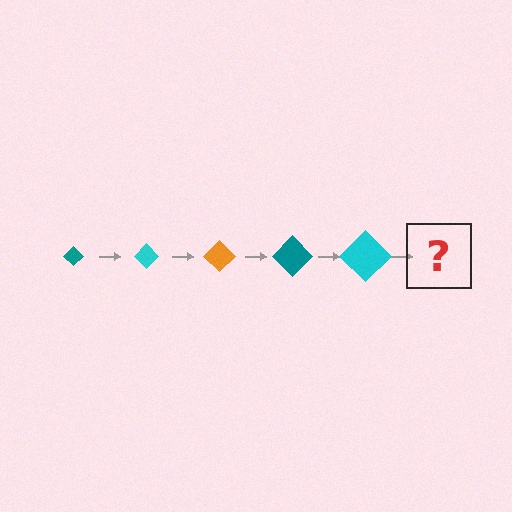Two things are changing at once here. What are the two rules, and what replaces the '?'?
The two rules are that the diamond grows larger each step and the color cycles through teal, cyan, and orange. The '?' should be an orange diamond, larger than the previous one.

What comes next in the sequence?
The next element should be an orange diamond, larger than the previous one.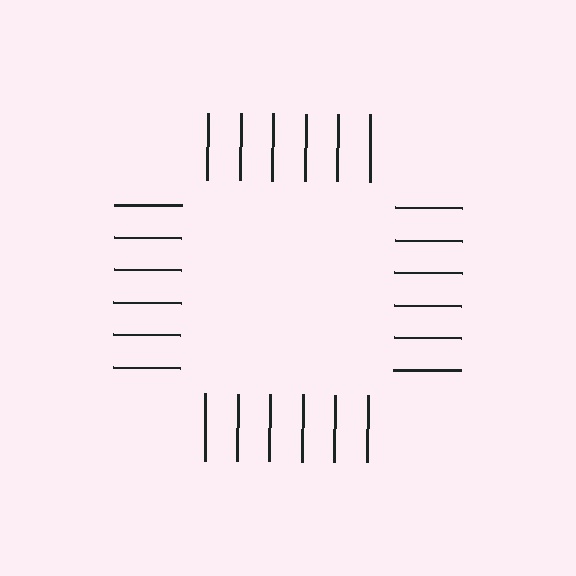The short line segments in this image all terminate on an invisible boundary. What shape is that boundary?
An illusory square — the line segments terminate on its edges but no continuous stroke is drawn.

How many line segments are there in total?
24 — 6 along each of the 4 edges.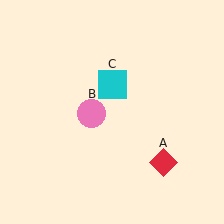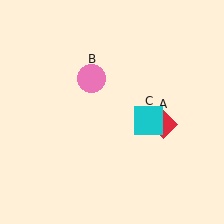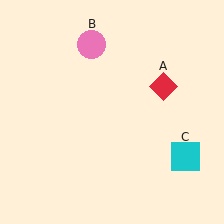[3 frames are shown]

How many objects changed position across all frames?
3 objects changed position: red diamond (object A), pink circle (object B), cyan square (object C).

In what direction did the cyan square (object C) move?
The cyan square (object C) moved down and to the right.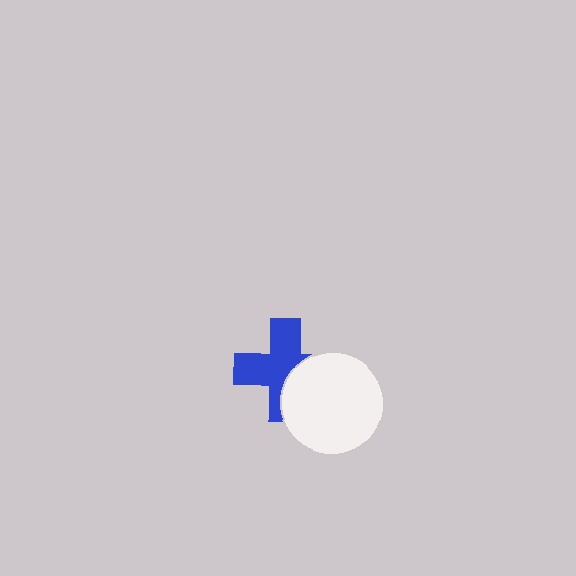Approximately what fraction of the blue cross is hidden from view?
Roughly 37% of the blue cross is hidden behind the white circle.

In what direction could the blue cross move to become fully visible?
The blue cross could move left. That would shift it out from behind the white circle entirely.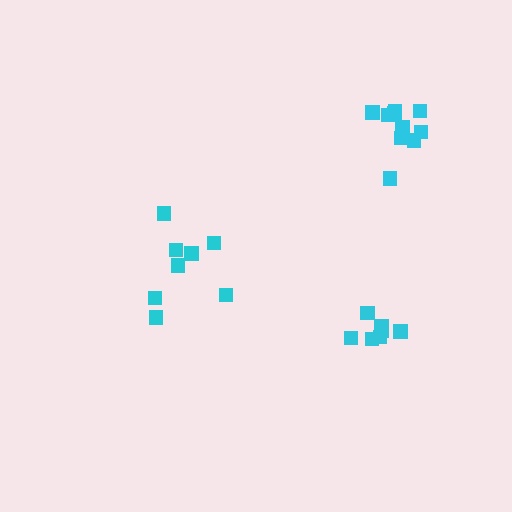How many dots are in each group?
Group 1: 8 dots, Group 2: 10 dots, Group 3: 7 dots (25 total).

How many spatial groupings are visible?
There are 3 spatial groupings.